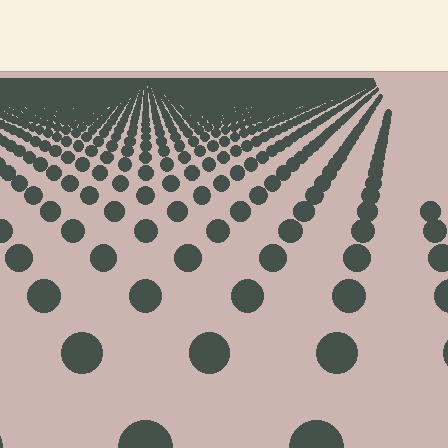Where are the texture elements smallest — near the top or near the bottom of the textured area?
Near the top.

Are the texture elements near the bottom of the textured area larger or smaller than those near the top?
Larger. Near the bottom, elements are closer to the viewer and appear at a bigger on-screen size.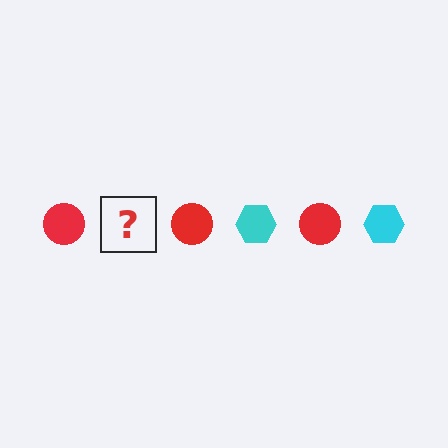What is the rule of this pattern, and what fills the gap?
The rule is that the pattern alternates between red circle and cyan hexagon. The gap should be filled with a cyan hexagon.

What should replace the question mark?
The question mark should be replaced with a cyan hexagon.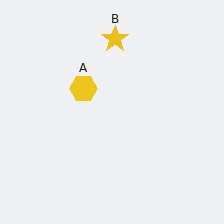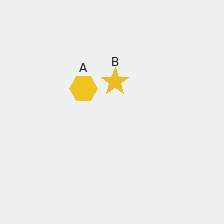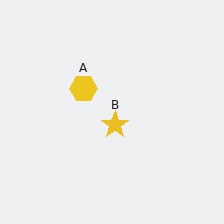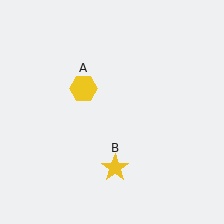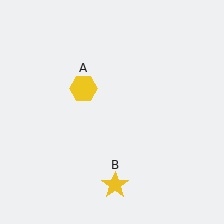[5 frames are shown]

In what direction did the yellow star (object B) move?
The yellow star (object B) moved down.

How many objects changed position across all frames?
1 object changed position: yellow star (object B).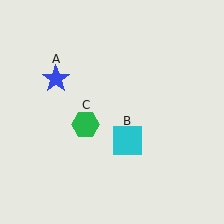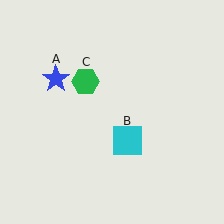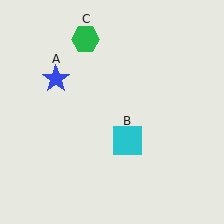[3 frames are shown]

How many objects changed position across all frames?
1 object changed position: green hexagon (object C).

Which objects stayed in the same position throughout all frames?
Blue star (object A) and cyan square (object B) remained stationary.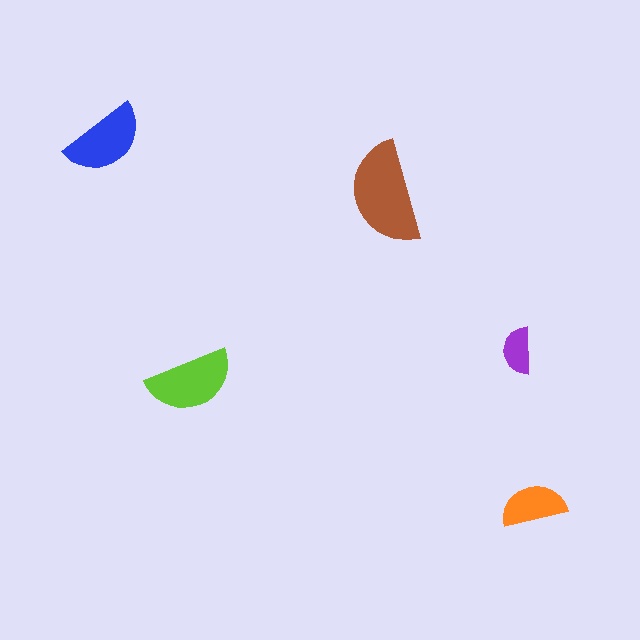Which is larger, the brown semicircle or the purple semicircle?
The brown one.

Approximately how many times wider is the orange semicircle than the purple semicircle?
About 1.5 times wider.